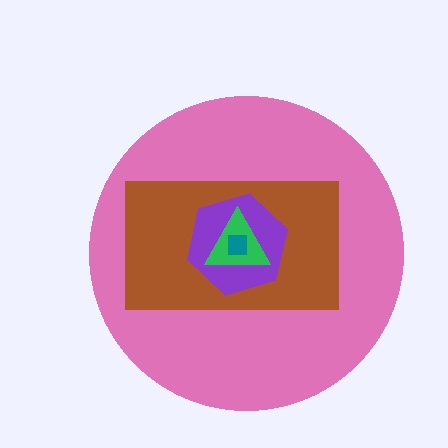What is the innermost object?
The teal square.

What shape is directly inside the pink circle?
The brown rectangle.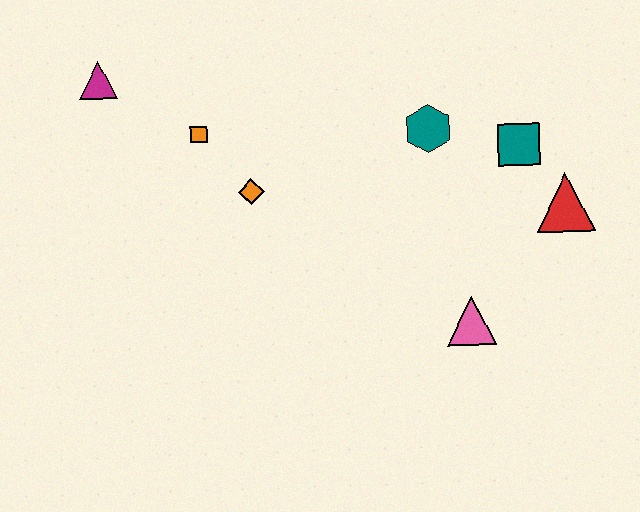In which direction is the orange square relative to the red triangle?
The orange square is to the left of the red triangle.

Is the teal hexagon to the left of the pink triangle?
Yes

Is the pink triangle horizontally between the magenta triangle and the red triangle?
Yes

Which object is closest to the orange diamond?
The orange square is closest to the orange diamond.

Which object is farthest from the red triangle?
The magenta triangle is farthest from the red triangle.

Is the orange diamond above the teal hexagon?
No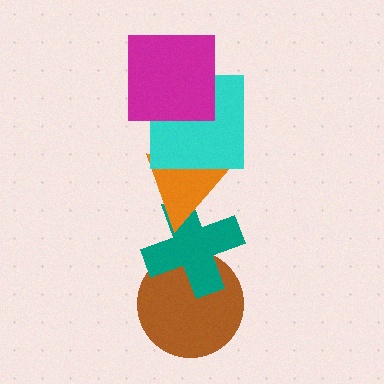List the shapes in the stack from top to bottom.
From top to bottom: the magenta square, the cyan square, the orange triangle, the teal cross, the brown circle.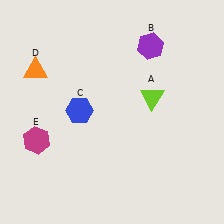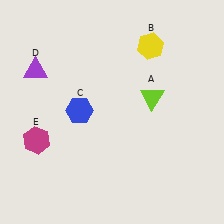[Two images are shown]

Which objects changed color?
B changed from purple to yellow. D changed from orange to purple.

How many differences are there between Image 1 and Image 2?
There are 2 differences between the two images.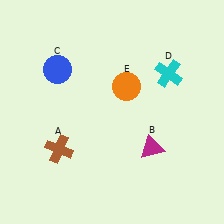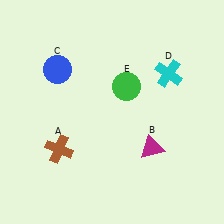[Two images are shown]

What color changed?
The circle (E) changed from orange in Image 1 to green in Image 2.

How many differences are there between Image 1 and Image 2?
There is 1 difference between the two images.